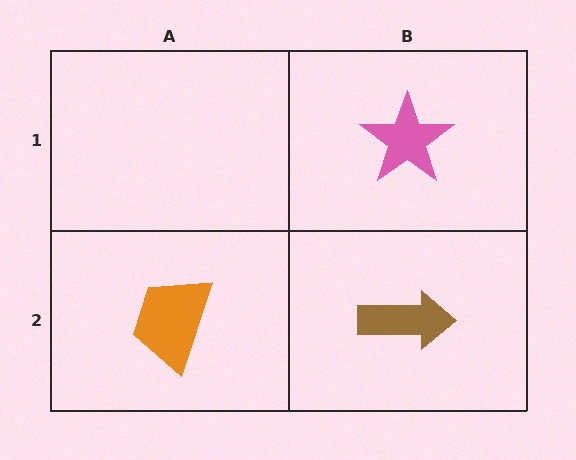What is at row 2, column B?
A brown arrow.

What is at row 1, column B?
A pink star.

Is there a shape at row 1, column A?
No, that cell is empty.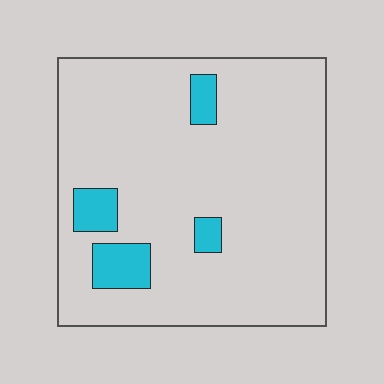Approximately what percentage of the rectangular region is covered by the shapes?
Approximately 10%.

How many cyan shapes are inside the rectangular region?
4.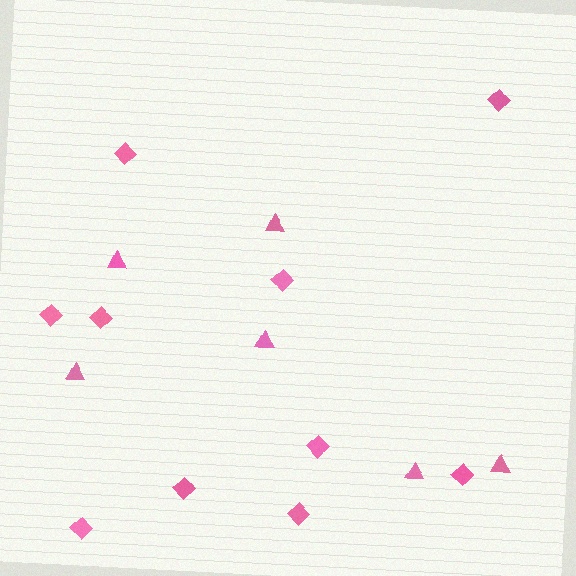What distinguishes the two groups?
There are 2 groups: one group of diamonds (10) and one group of triangles (6).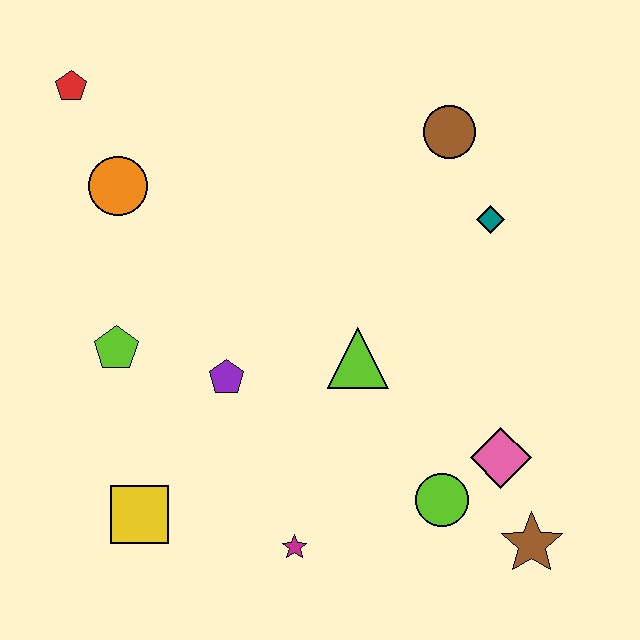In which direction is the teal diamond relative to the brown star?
The teal diamond is above the brown star.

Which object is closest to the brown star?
The pink diamond is closest to the brown star.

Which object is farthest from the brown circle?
The yellow square is farthest from the brown circle.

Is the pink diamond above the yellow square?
Yes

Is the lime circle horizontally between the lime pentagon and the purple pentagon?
No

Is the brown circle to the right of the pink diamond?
No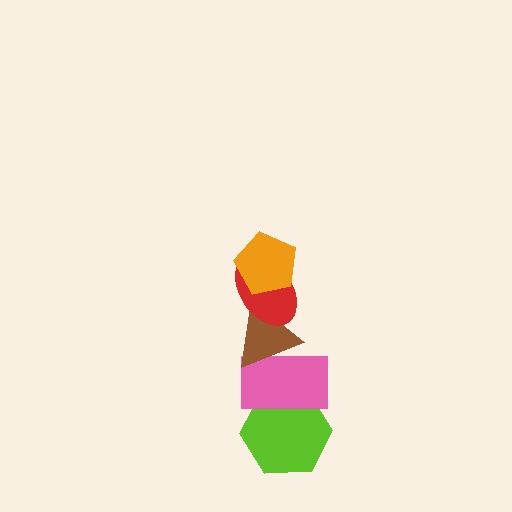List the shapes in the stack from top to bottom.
From top to bottom: the orange pentagon, the red ellipse, the brown triangle, the pink rectangle, the lime hexagon.